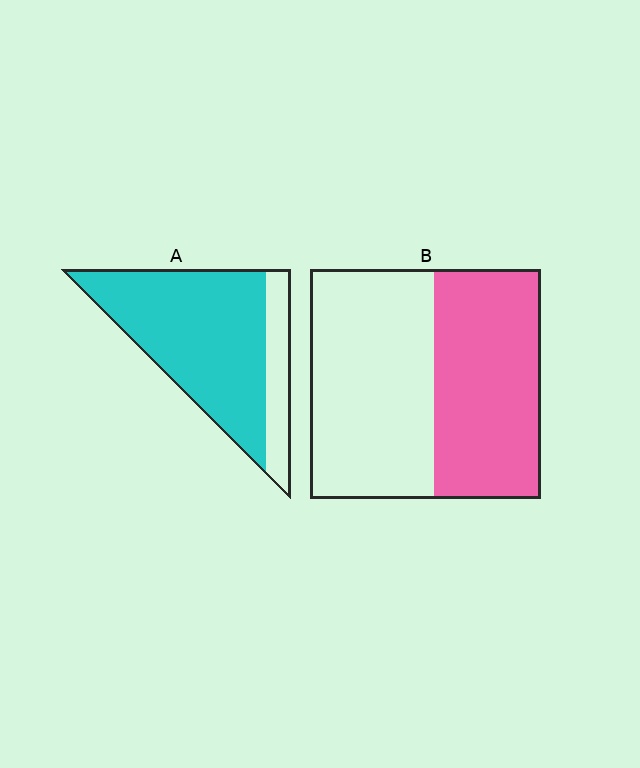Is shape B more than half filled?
Roughly half.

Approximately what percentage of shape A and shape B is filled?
A is approximately 80% and B is approximately 45%.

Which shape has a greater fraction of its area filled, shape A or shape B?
Shape A.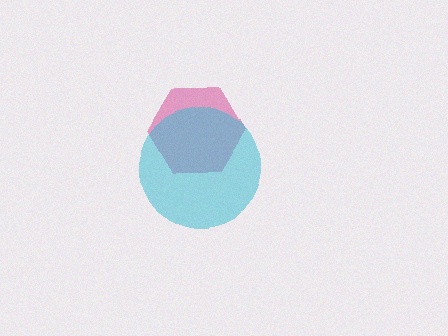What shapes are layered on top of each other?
The layered shapes are: a magenta hexagon, a cyan circle.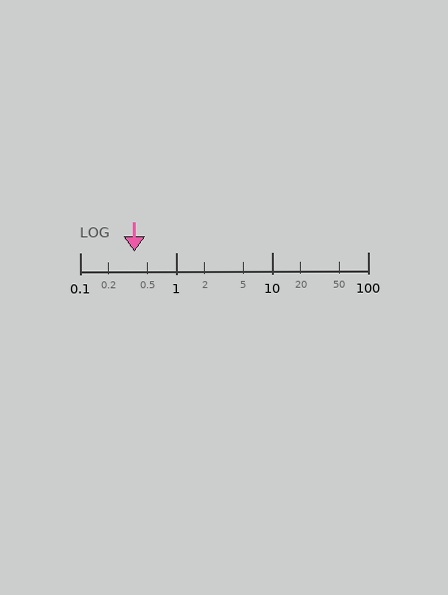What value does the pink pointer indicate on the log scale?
The pointer indicates approximately 0.37.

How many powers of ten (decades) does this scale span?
The scale spans 3 decades, from 0.1 to 100.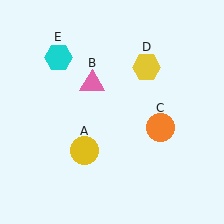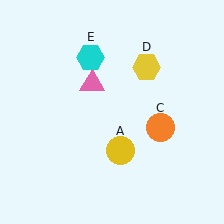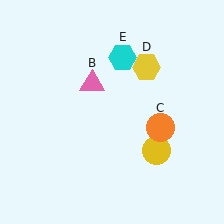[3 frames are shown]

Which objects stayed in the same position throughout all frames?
Pink triangle (object B) and orange circle (object C) and yellow hexagon (object D) remained stationary.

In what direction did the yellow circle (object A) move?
The yellow circle (object A) moved right.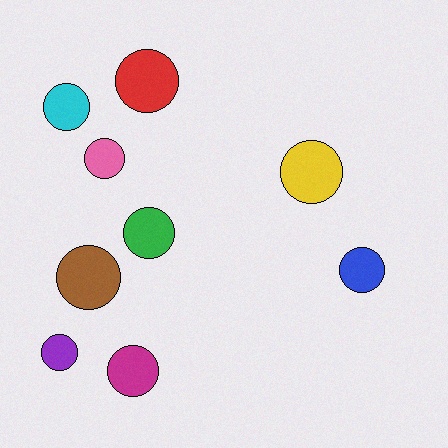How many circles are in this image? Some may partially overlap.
There are 9 circles.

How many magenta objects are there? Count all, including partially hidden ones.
There is 1 magenta object.